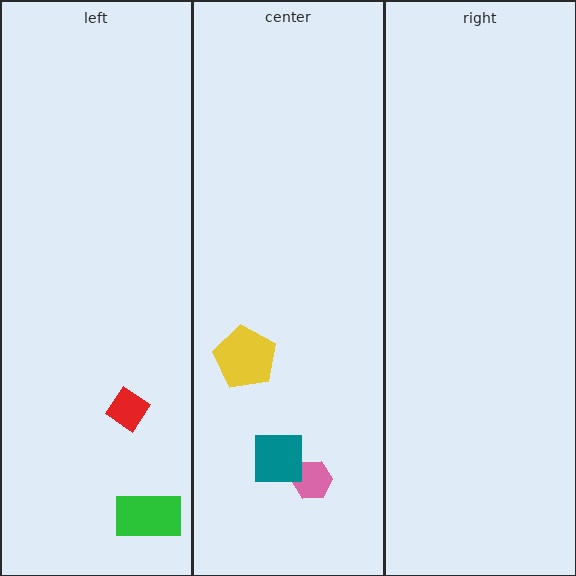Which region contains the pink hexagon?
The center region.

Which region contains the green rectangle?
The left region.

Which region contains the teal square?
The center region.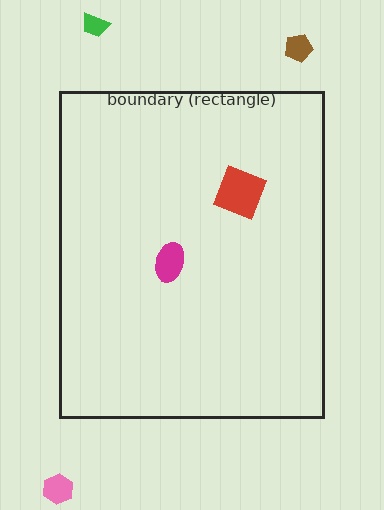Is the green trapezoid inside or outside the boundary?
Outside.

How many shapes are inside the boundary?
2 inside, 3 outside.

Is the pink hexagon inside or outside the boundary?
Outside.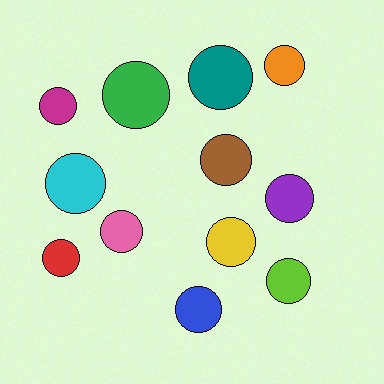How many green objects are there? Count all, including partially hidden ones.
There is 1 green object.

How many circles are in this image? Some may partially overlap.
There are 12 circles.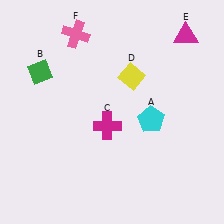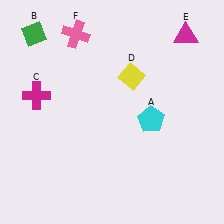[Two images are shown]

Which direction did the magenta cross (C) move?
The magenta cross (C) moved left.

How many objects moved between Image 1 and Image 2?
2 objects moved between the two images.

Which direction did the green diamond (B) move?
The green diamond (B) moved up.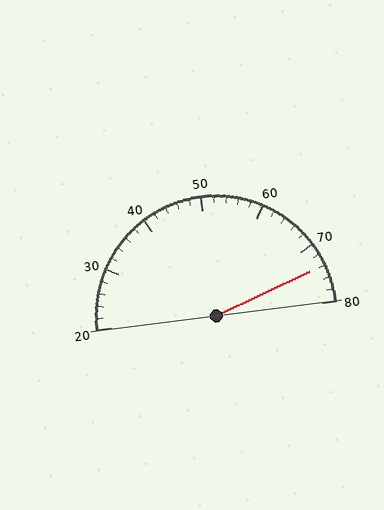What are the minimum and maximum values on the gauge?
The gauge ranges from 20 to 80.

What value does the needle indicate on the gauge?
The needle indicates approximately 74.